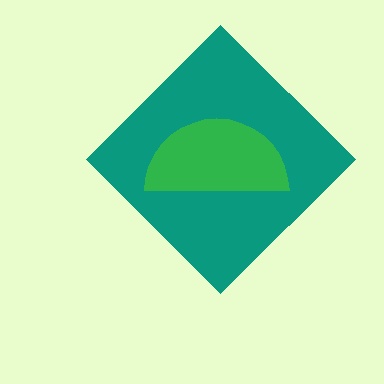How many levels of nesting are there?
2.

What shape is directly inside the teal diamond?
The green semicircle.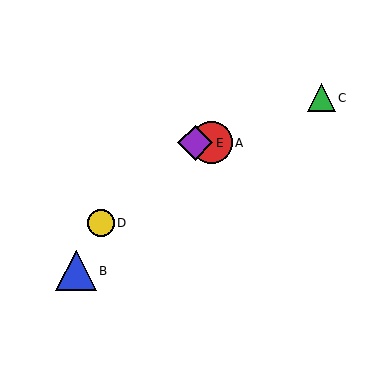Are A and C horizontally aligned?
No, A is at y≈143 and C is at y≈98.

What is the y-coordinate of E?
Object E is at y≈143.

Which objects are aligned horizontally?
Objects A, E are aligned horizontally.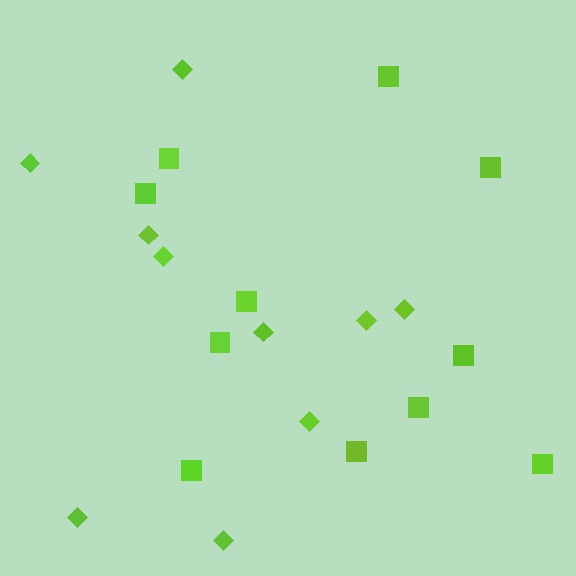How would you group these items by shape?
There are 2 groups: one group of diamonds (10) and one group of squares (11).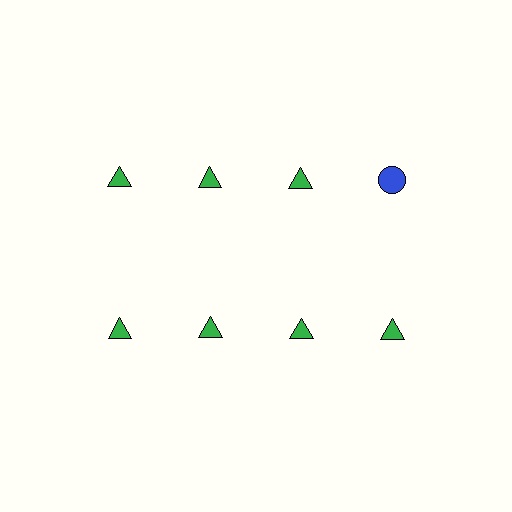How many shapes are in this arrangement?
There are 8 shapes arranged in a grid pattern.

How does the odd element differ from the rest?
It differs in both color (blue instead of green) and shape (circle instead of triangle).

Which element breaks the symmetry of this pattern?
The blue circle in the top row, second from right column breaks the symmetry. All other shapes are green triangles.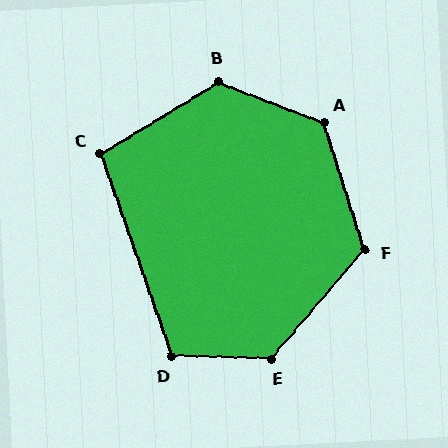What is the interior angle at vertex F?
Approximately 122 degrees (obtuse).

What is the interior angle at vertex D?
Approximately 111 degrees (obtuse).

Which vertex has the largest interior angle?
E, at approximately 129 degrees.